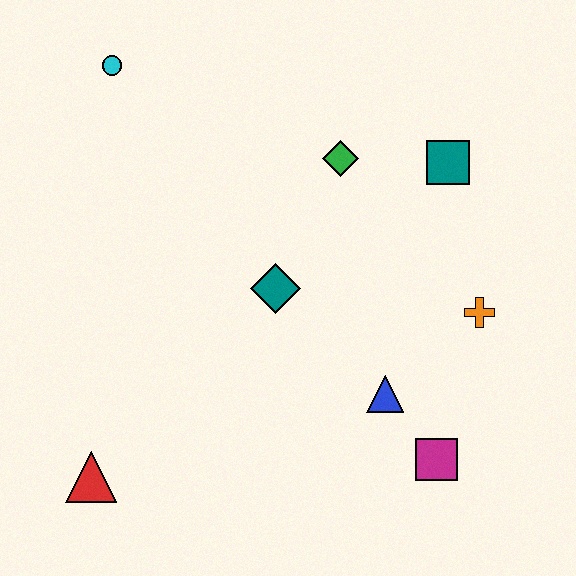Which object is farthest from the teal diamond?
The cyan circle is farthest from the teal diamond.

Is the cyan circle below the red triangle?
No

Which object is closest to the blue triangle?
The magenta square is closest to the blue triangle.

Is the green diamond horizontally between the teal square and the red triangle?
Yes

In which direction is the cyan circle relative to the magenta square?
The cyan circle is above the magenta square.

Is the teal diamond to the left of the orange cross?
Yes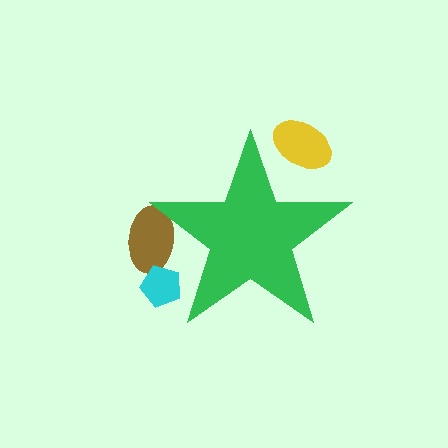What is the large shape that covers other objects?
A green star.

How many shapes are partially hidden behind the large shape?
3 shapes are partially hidden.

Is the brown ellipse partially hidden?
Yes, the brown ellipse is partially hidden behind the green star.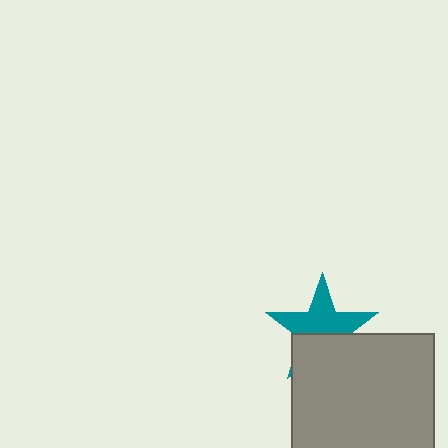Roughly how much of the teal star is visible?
About half of it is visible (roughly 59%).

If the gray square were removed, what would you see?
You would see the complete teal star.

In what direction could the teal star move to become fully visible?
The teal star could move up. That would shift it out from behind the gray square entirely.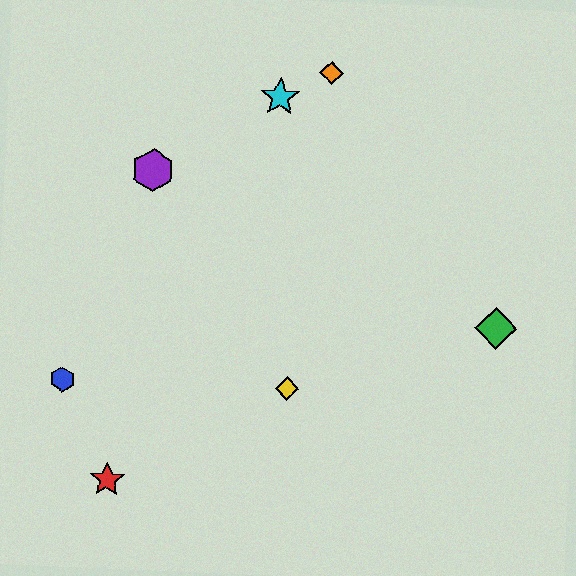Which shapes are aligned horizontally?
The blue hexagon, the yellow diamond are aligned horizontally.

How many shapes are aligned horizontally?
2 shapes (the blue hexagon, the yellow diamond) are aligned horizontally.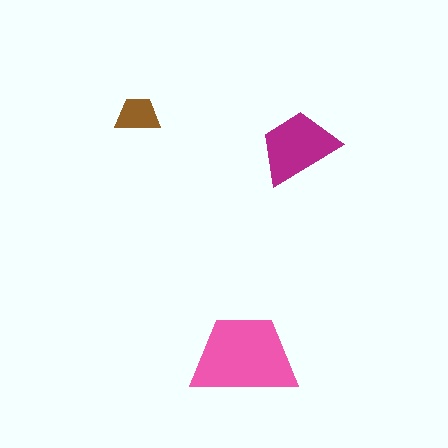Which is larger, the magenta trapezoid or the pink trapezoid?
The pink one.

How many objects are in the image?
There are 3 objects in the image.